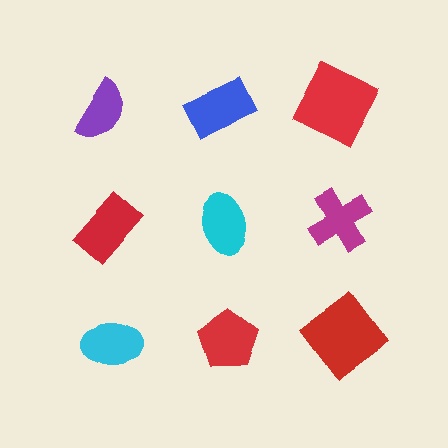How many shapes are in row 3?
3 shapes.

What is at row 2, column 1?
A red rectangle.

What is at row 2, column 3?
A magenta cross.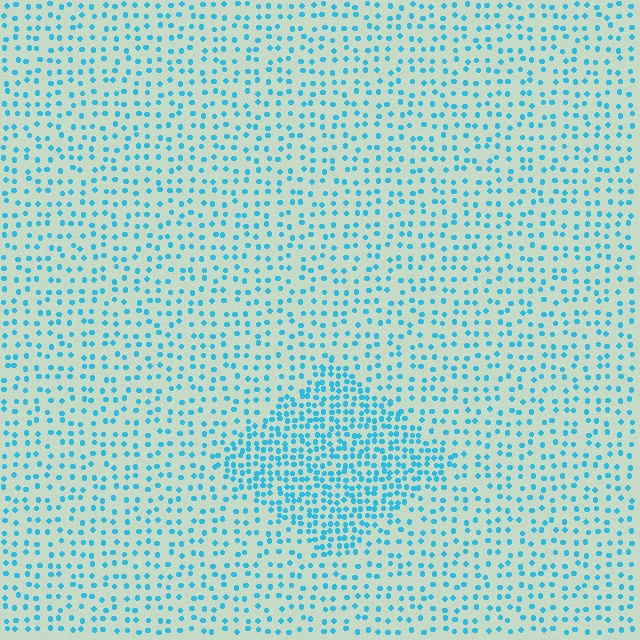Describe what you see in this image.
The image contains small cyan elements arranged at two different densities. A diamond-shaped region is visible where the elements are more densely packed than the surrounding area.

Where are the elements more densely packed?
The elements are more densely packed inside the diamond boundary.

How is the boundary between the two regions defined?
The boundary is defined by a change in element density (approximately 2.2x ratio). All elements are the same color, size, and shape.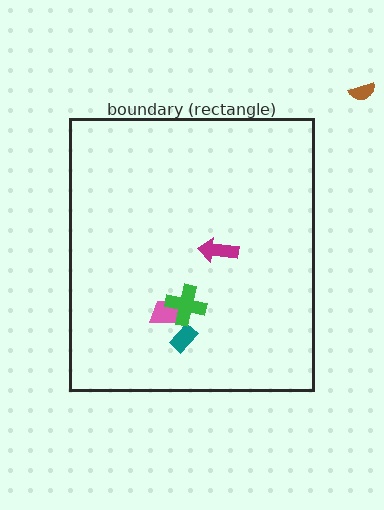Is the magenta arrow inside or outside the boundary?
Inside.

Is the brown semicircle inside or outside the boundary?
Outside.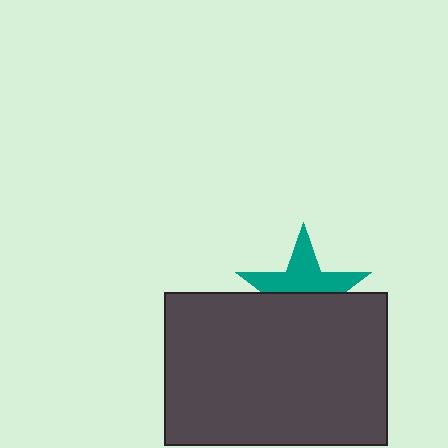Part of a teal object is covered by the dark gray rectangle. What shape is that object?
It is a star.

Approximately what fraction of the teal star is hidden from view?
Roughly 49% of the teal star is hidden behind the dark gray rectangle.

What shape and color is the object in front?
The object in front is a dark gray rectangle.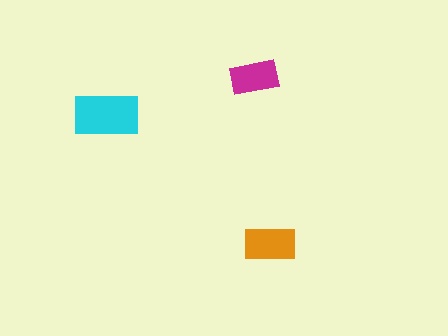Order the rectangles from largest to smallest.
the cyan one, the orange one, the magenta one.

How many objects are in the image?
There are 3 objects in the image.